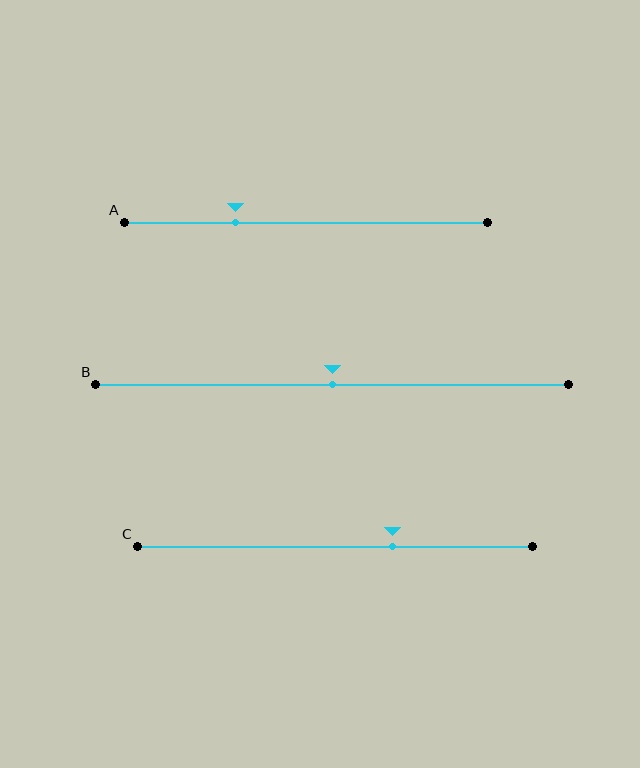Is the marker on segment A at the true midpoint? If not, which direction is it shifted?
No, the marker on segment A is shifted to the left by about 19% of the segment length.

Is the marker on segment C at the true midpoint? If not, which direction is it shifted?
No, the marker on segment C is shifted to the right by about 15% of the segment length.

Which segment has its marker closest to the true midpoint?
Segment B has its marker closest to the true midpoint.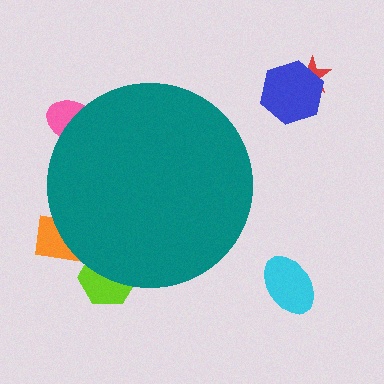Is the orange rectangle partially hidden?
Yes, the orange rectangle is partially hidden behind the teal circle.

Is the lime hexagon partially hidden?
Yes, the lime hexagon is partially hidden behind the teal circle.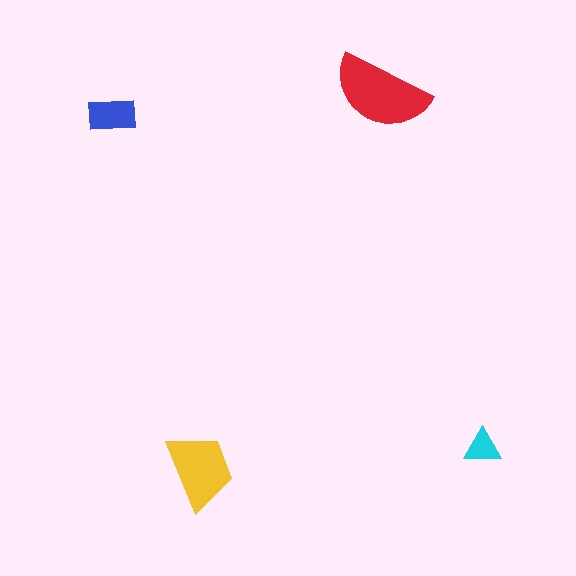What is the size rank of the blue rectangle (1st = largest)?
3rd.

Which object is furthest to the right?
The cyan triangle is rightmost.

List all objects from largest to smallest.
The red semicircle, the yellow trapezoid, the blue rectangle, the cyan triangle.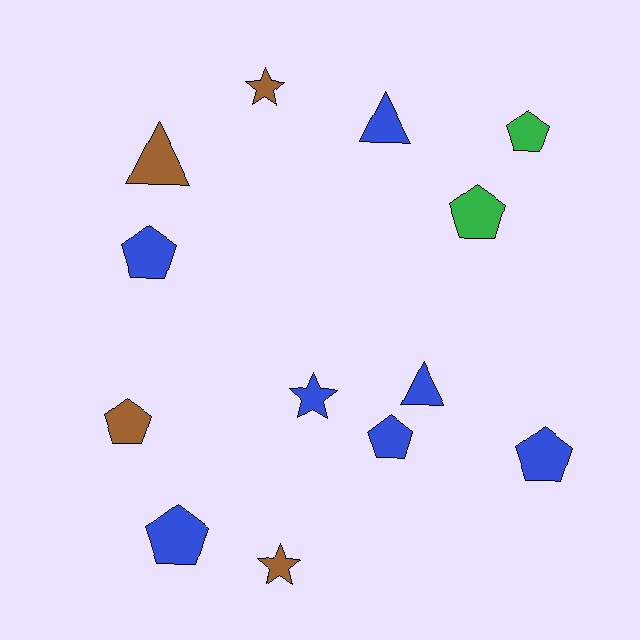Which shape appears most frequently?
Pentagon, with 7 objects.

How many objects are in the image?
There are 13 objects.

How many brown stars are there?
There are 2 brown stars.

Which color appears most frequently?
Blue, with 7 objects.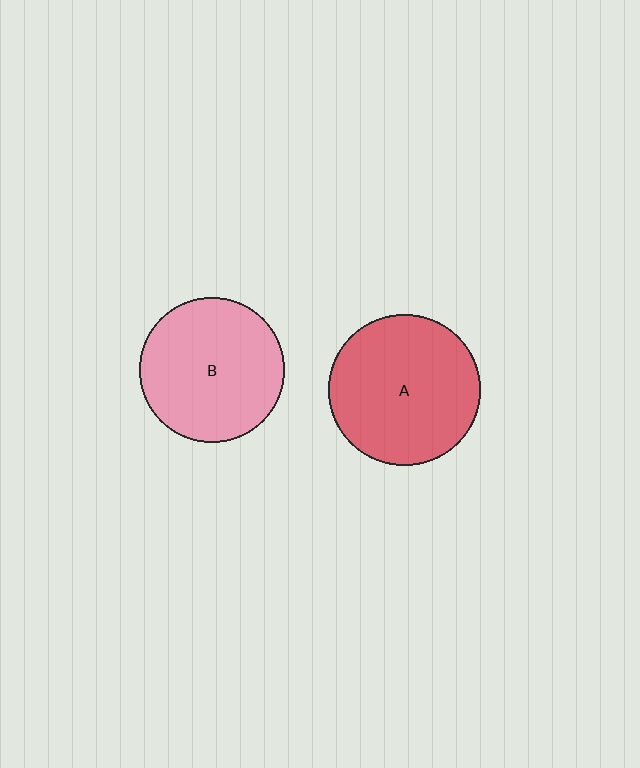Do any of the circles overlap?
No, none of the circles overlap.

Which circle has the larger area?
Circle A (red).